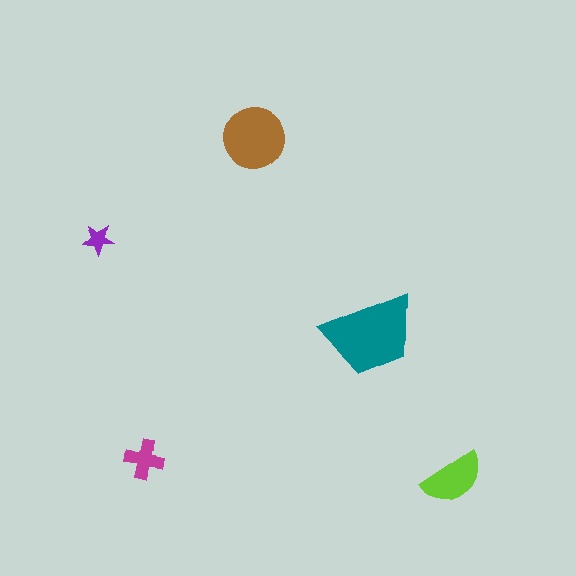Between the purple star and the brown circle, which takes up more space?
The brown circle.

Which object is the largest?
The teal trapezoid.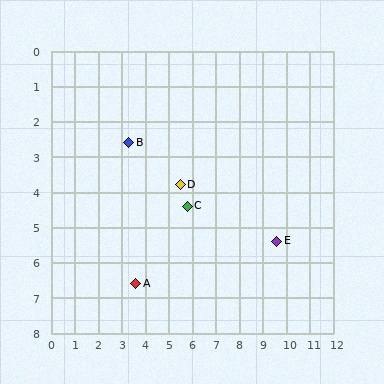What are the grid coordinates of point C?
Point C is at approximately (5.8, 4.4).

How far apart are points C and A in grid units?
Points C and A are about 3.1 grid units apart.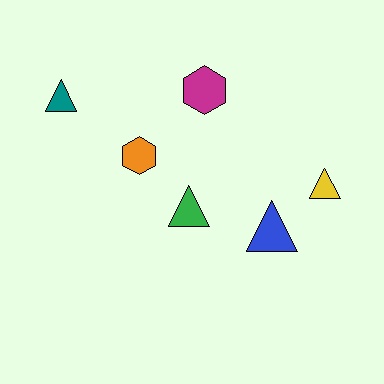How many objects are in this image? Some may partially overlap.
There are 6 objects.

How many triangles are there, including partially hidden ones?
There are 4 triangles.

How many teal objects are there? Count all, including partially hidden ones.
There is 1 teal object.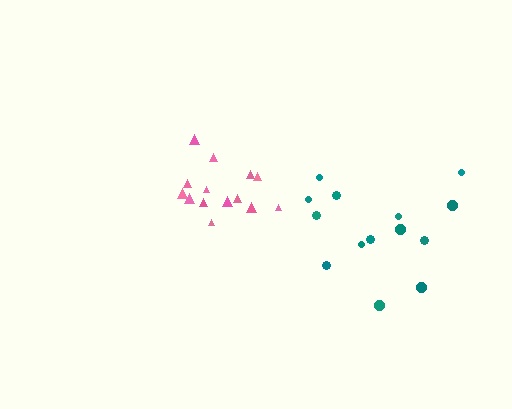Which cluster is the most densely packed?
Pink.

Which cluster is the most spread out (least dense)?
Teal.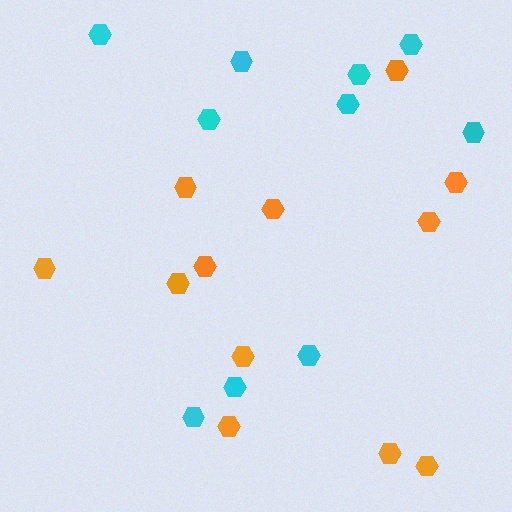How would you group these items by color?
There are 2 groups: one group of orange hexagons (12) and one group of cyan hexagons (10).